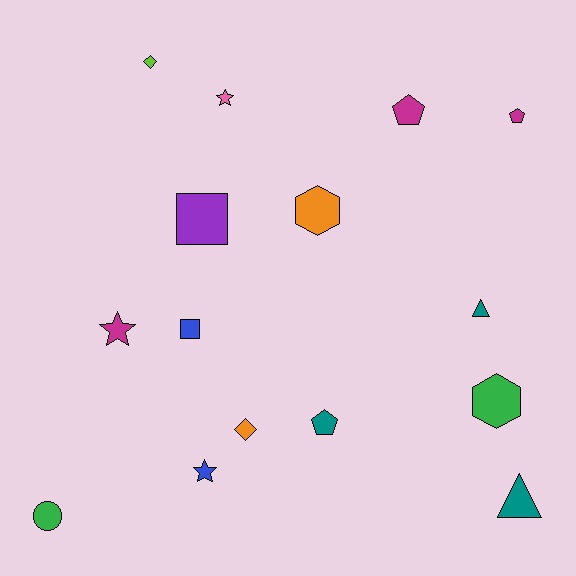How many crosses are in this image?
There are no crosses.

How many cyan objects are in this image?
There are no cyan objects.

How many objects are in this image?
There are 15 objects.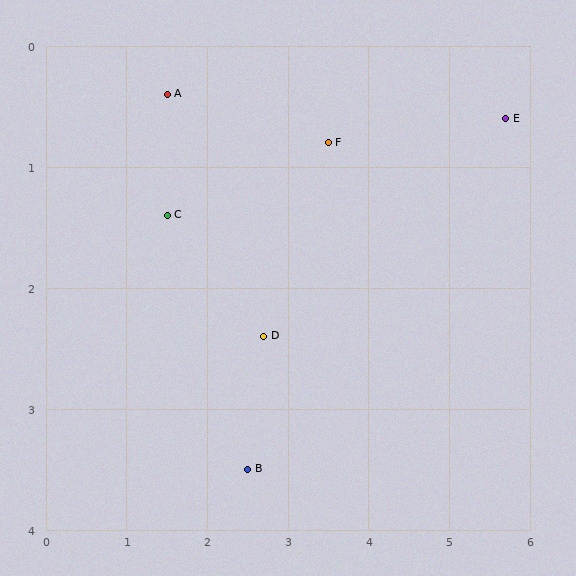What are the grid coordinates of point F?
Point F is at approximately (3.5, 0.8).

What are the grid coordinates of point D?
Point D is at approximately (2.7, 2.4).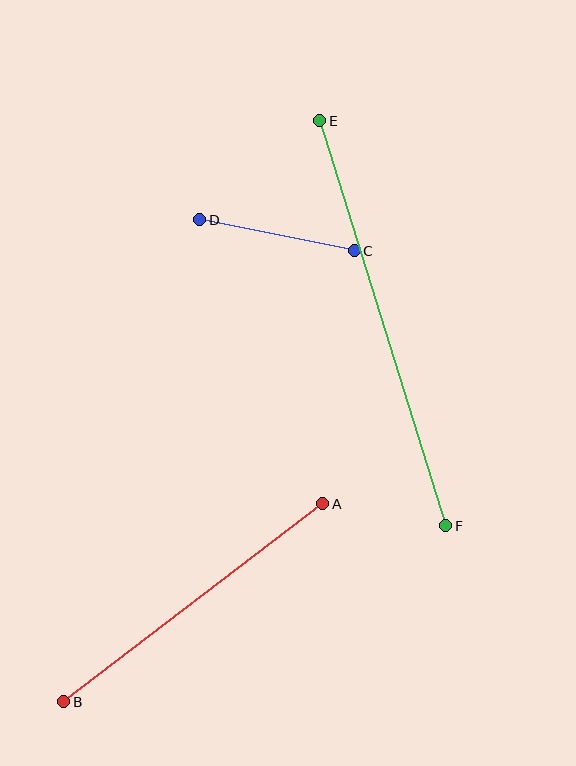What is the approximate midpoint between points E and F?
The midpoint is at approximately (383, 323) pixels.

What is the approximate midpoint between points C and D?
The midpoint is at approximately (277, 235) pixels.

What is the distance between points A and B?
The distance is approximately 326 pixels.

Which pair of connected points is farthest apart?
Points E and F are farthest apart.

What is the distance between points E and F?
The distance is approximately 424 pixels.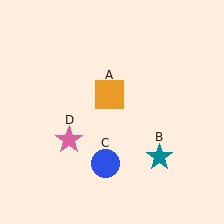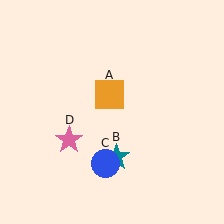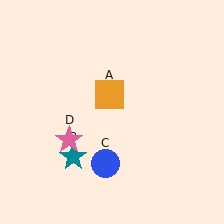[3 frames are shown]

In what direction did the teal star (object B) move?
The teal star (object B) moved left.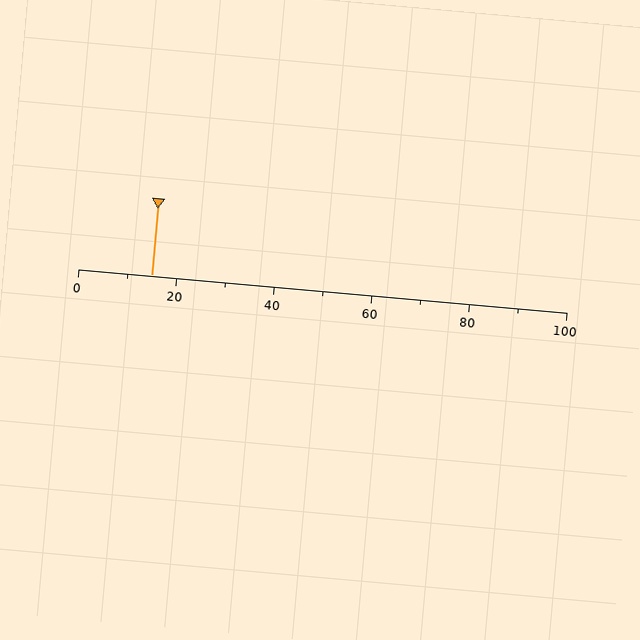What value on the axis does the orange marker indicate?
The marker indicates approximately 15.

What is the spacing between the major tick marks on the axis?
The major ticks are spaced 20 apart.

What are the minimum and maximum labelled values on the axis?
The axis runs from 0 to 100.